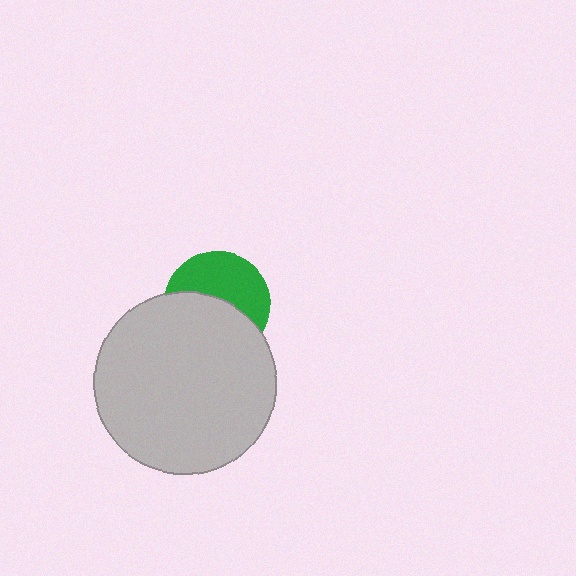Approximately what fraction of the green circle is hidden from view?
Roughly 52% of the green circle is hidden behind the light gray circle.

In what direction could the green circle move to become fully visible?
The green circle could move up. That would shift it out from behind the light gray circle entirely.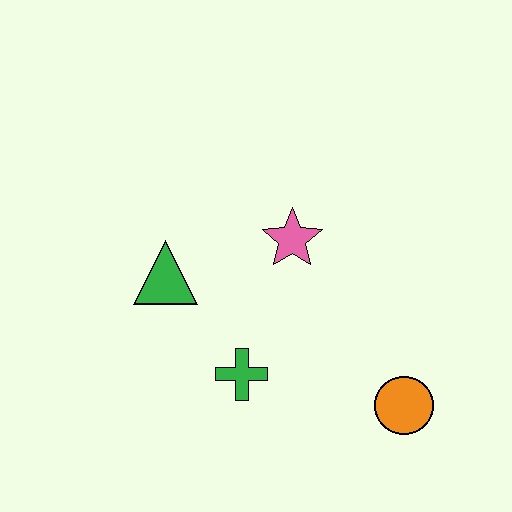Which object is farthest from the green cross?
The orange circle is farthest from the green cross.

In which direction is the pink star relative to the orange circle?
The pink star is above the orange circle.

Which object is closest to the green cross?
The green triangle is closest to the green cross.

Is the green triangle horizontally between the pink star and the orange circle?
No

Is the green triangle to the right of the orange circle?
No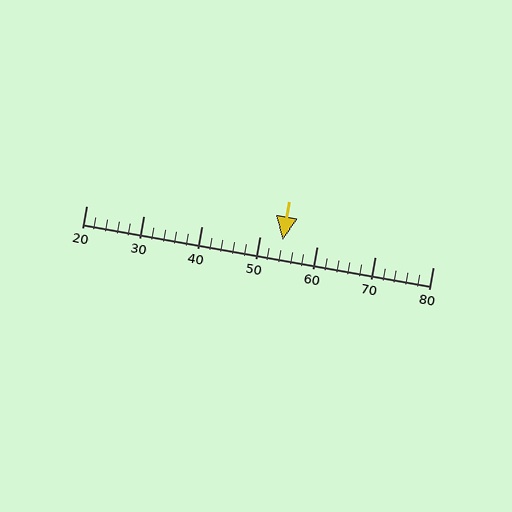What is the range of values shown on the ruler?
The ruler shows values from 20 to 80.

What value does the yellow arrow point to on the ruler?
The yellow arrow points to approximately 54.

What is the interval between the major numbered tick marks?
The major tick marks are spaced 10 units apart.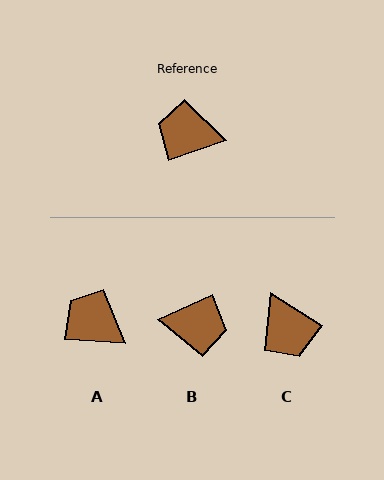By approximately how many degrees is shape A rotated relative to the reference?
Approximately 24 degrees clockwise.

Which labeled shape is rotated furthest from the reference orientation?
B, about 175 degrees away.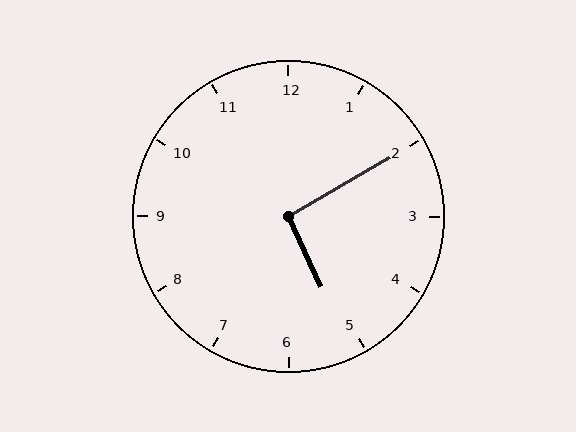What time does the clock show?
5:10.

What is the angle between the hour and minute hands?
Approximately 95 degrees.